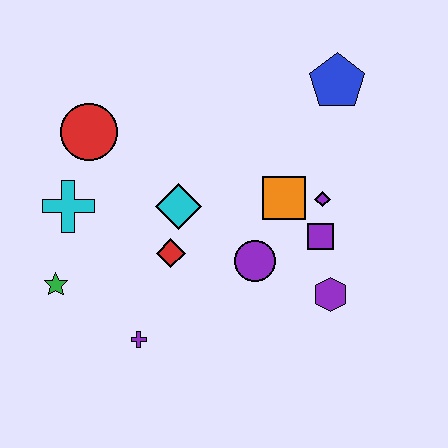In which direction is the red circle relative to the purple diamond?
The red circle is to the left of the purple diamond.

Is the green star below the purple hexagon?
No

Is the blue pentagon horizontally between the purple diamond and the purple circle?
No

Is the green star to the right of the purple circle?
No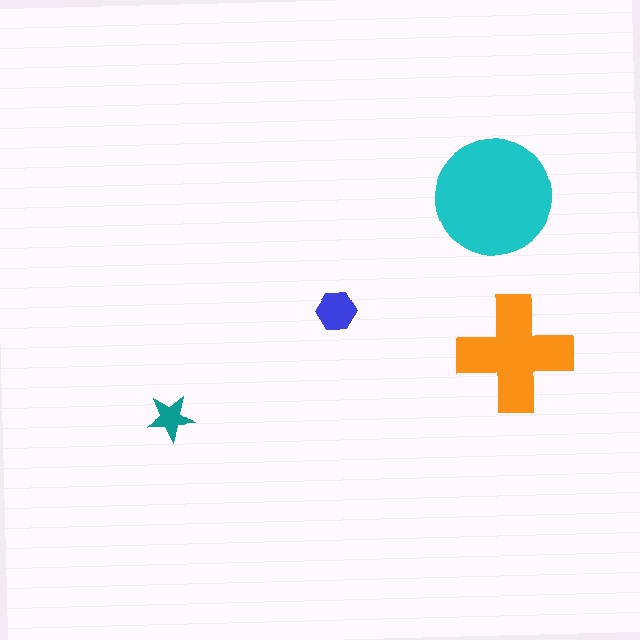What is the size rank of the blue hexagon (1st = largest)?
3rd.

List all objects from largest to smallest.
The cyan circle, the orange cross, the blue hexagon, the teal star.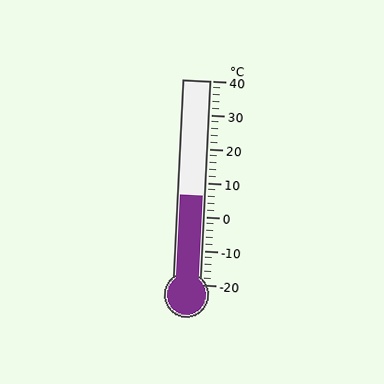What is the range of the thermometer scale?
The thermometer scale ranges from -20°C to 40°C.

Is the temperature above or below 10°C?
The temperature is below 10°C.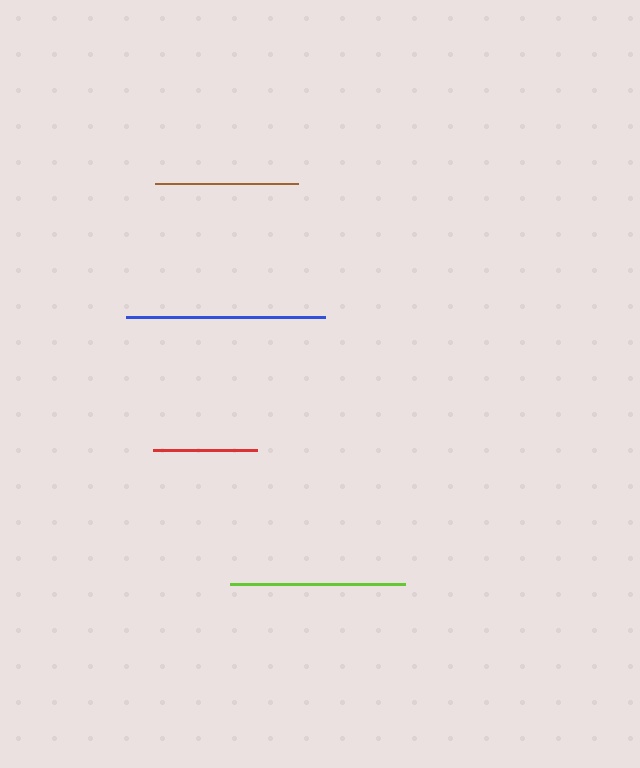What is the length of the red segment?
The red segment is approximately 104 pixels long.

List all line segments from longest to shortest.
From longest to shortest: blue, lime, brown, red.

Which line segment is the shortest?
The red line is the shortest at approximately 104 pixels.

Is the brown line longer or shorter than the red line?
The brown line is longer than the red line.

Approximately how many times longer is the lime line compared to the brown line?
The lime line is approximately 1.2 times the length of the brown line.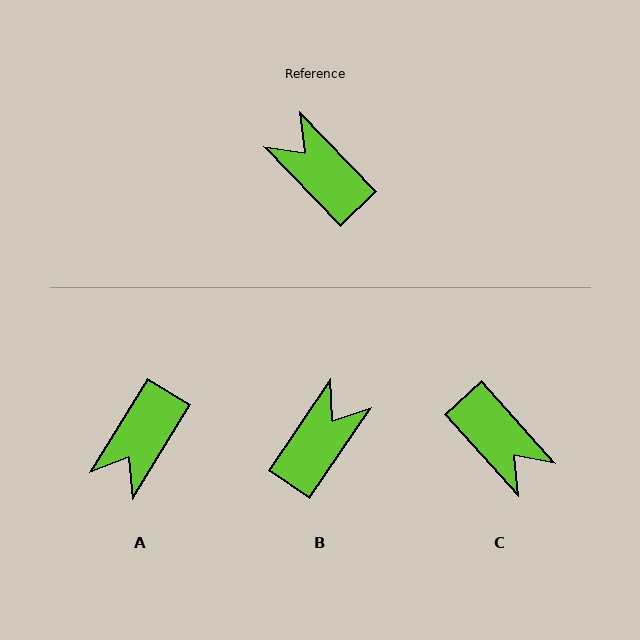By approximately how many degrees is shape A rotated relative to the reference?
Approximately 104 degrees counter-clockwise.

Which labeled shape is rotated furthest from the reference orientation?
C, about 178 degrees away.